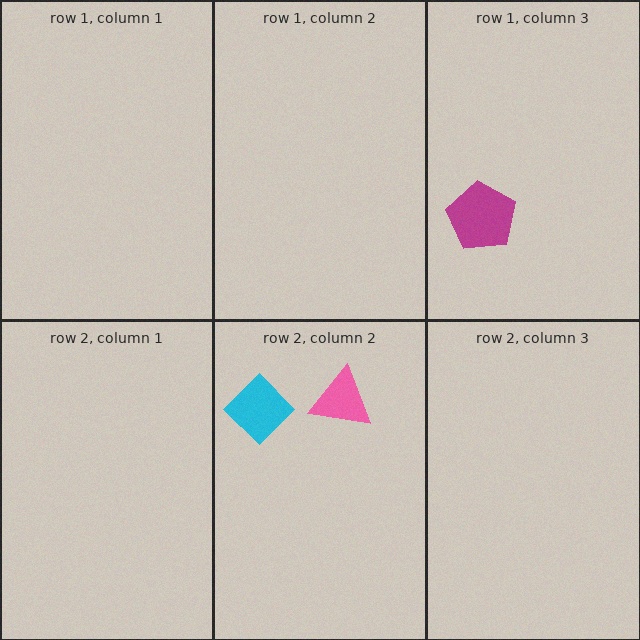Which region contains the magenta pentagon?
The row 1, column 3 region.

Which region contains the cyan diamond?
The row 2, column 2 region.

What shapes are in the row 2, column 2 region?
The cyan diamond, the pink triangle.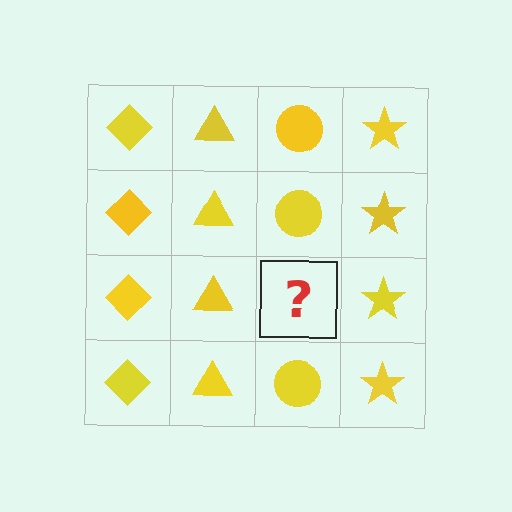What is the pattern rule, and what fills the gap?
The rule is that each column has a consistent shape. The gap should be filled with a yellow circle.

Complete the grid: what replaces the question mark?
The question mark should be replaced with a yellow circle.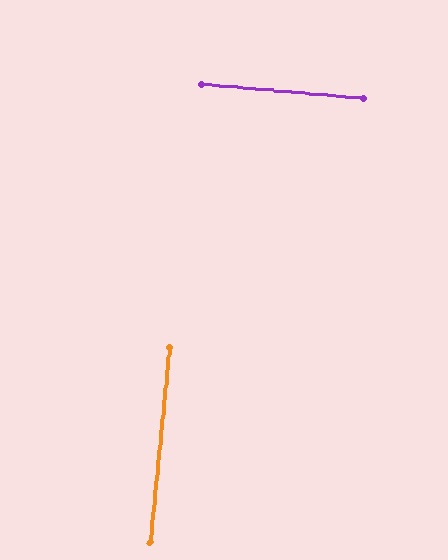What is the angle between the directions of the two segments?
Approximately 89 degrees.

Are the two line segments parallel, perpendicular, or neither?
Perpendicular — they meet at approximately 89°.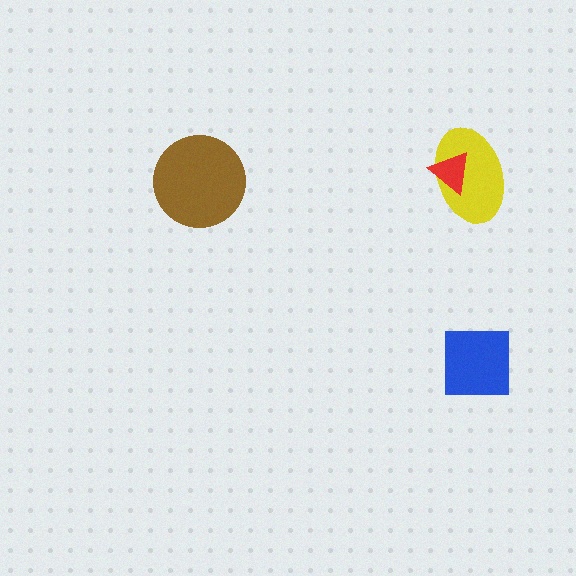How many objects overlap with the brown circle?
0 objects overlap with the brown circle.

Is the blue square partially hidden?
No, no other shape covers it.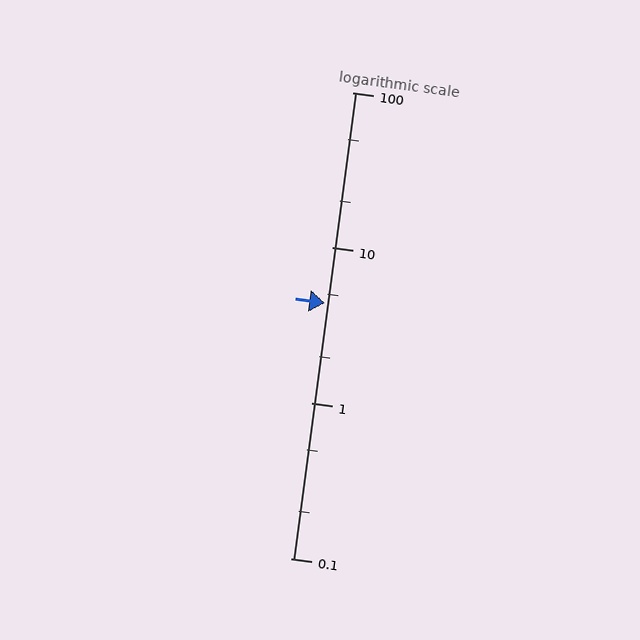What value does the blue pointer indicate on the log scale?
The pointer indicates approximately 4.4.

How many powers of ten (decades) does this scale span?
The scale spans 3 decades, from 0.1 to 100.